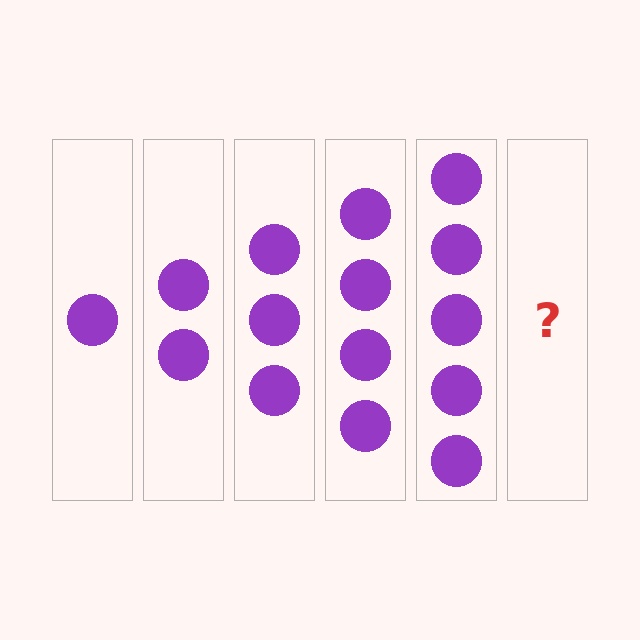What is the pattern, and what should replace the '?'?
The pattern is that each step adds one more circle. The '?' should be 6 circles.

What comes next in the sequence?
The next element should be 6 circles.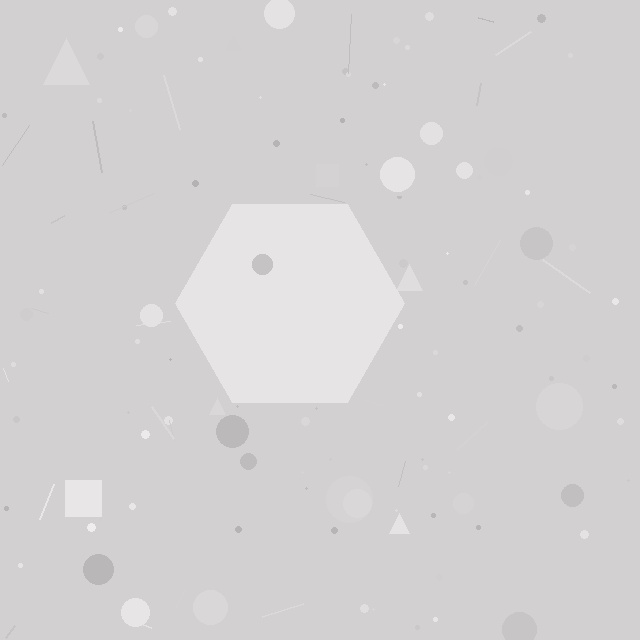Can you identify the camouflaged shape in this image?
The camouflaged shape is a hexagon.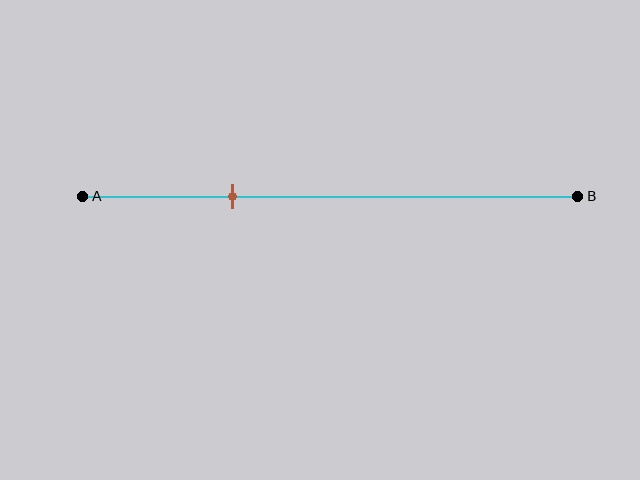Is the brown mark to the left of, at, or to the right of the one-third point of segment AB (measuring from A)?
The brown mark is to the left of the one-third point of segment AB.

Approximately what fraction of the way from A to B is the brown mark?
The brown mark is approximately 30% of the way from A to B.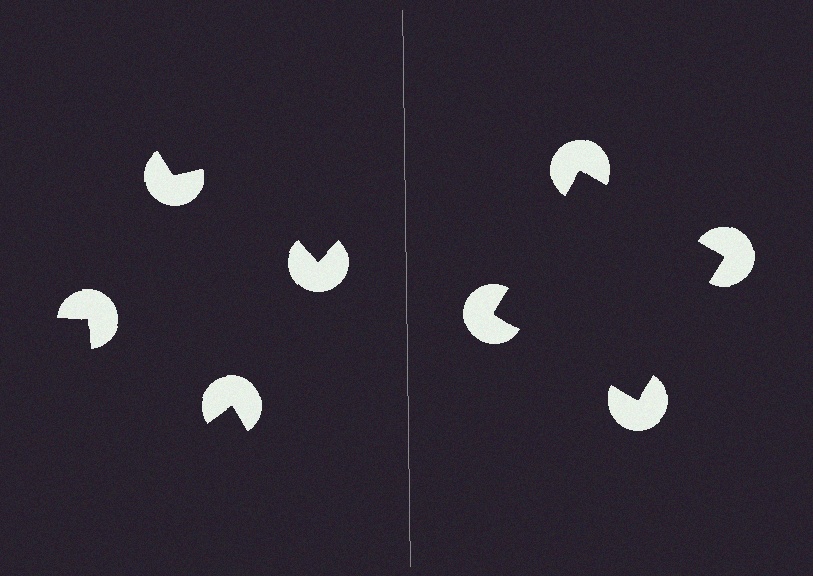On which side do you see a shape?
An illusory square appears on the right side. On the left side the wedge cuts are rotated, so no coherent shape forms.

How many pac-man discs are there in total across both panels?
8 — 4 on each side.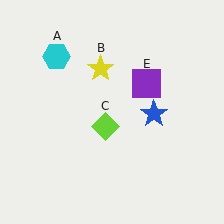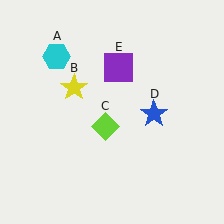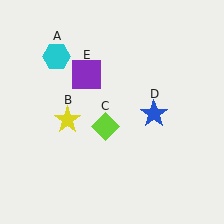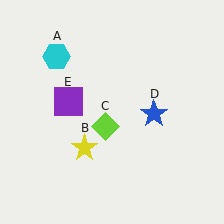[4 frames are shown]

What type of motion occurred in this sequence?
The yellow star (object B), purple square (object E) rotated counterclockwise around the center of the scene.